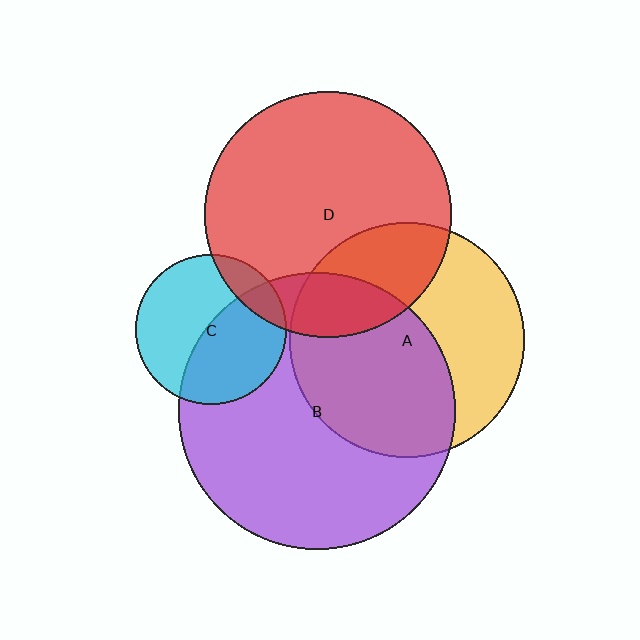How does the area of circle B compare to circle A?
Approximately 1.4 times.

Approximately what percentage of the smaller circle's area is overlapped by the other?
Approximately 30%.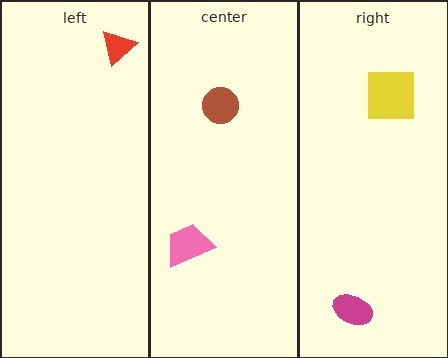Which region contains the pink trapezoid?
The center region.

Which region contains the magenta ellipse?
The right region.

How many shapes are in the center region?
2.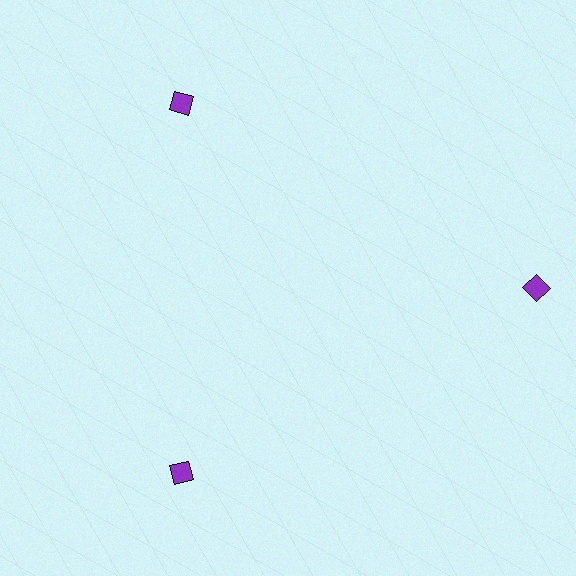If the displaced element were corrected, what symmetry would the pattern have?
It would have 3-fold rotational symmetry — the pattern would map onto itself every 120 degrees.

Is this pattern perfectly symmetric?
No. The 3 purple squares are arranged in a ring, but one element near the 3 o'clock position is pushed outward from the center, breaking the 3-fold rotational symmetry.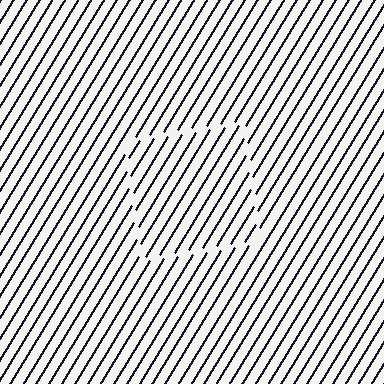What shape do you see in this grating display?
An illusory square. The interior of the shape contains the same grating, shifted by half a period — the contour is defined by the phase discontinuity where line-ends from the inner and outer gratings abut.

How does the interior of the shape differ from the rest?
The interior of the shape contains the same grating, shifted by half a period — the contour is defined by the phase discontinuity where line-ends from the inner and outer gratings abut.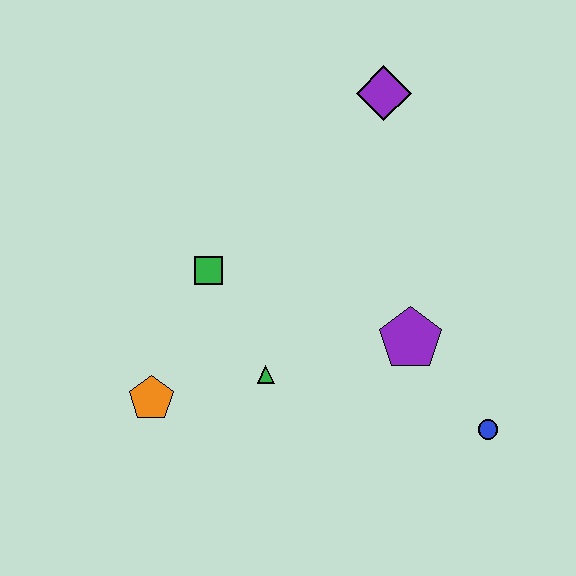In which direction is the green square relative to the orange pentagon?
The green square is above the orange pentagon.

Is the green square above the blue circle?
Yes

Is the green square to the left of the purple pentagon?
Yes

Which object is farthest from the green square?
The blue circle is farthest from the green square.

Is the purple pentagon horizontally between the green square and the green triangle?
No